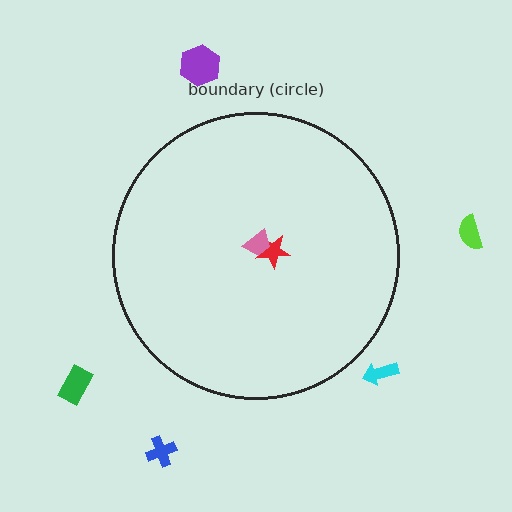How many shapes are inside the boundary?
2 inside, 5 outside.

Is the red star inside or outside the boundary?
Inside.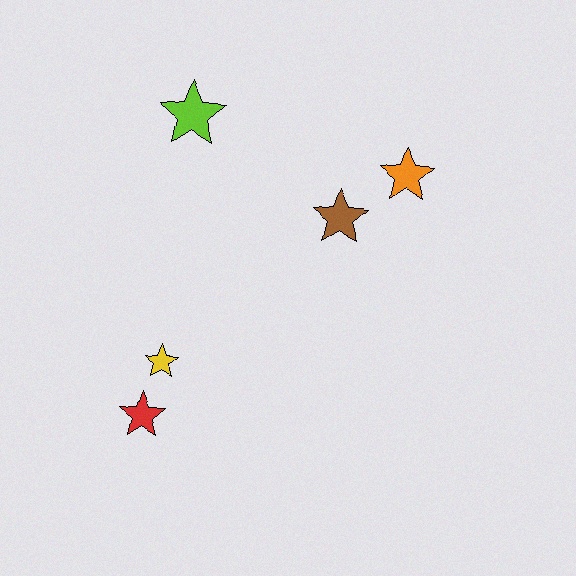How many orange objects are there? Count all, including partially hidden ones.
There is 1 orange object.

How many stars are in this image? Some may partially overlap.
There are 5 stars.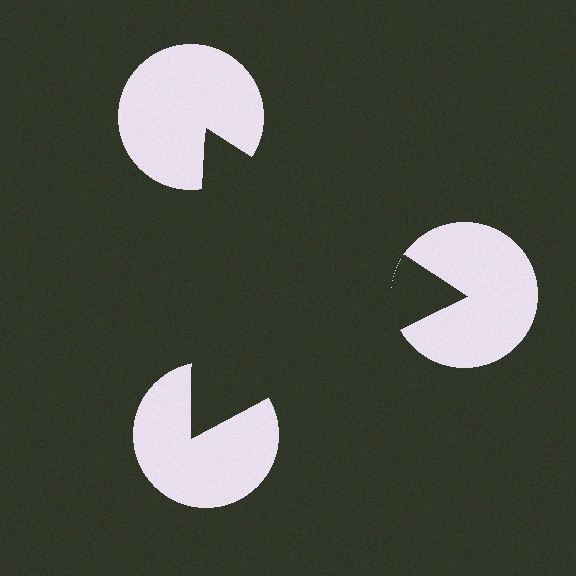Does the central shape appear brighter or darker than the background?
It typically appears slightly darker than the background, even though no actual brightness change is drawn.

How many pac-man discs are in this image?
There are 3 — one at each vertex of the illusory triangle.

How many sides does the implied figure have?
3 sides.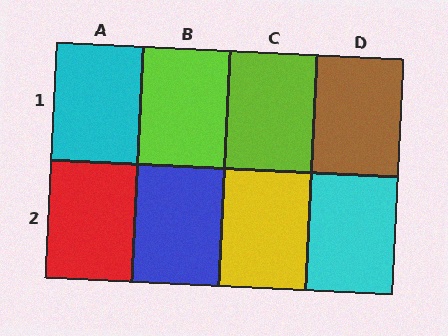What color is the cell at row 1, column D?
Brown.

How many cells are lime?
2 cells are lime.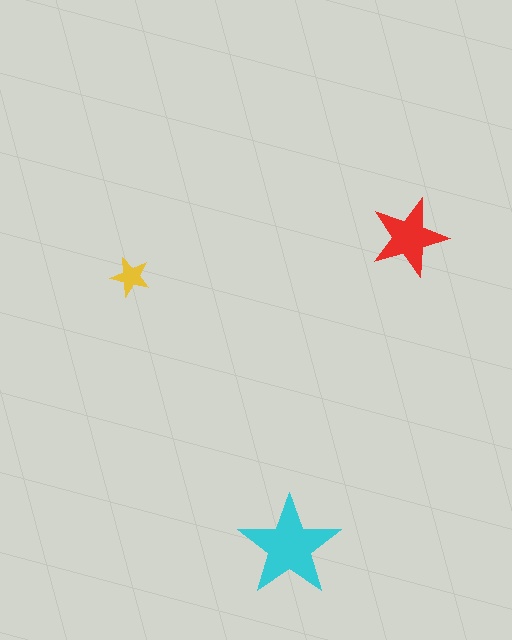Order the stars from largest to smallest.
the cyan one, the red one, the yellow one.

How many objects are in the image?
There are 3 objects in the image.